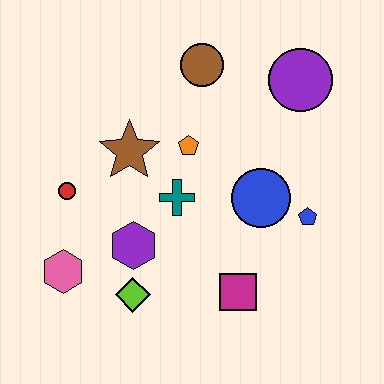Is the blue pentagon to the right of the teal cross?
Yes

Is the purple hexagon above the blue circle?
No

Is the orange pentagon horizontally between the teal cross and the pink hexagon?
No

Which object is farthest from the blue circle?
The pink hexagon is farthest from the blue circle.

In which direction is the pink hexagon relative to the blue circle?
The pink hexagon is to the left of the blue circle.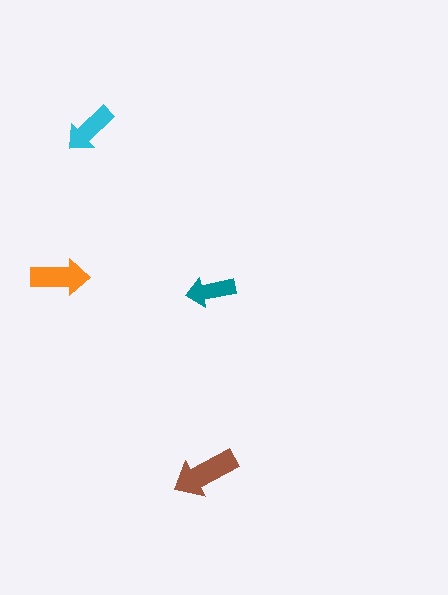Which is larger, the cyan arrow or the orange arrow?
The orange one.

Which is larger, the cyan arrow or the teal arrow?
The cyan one.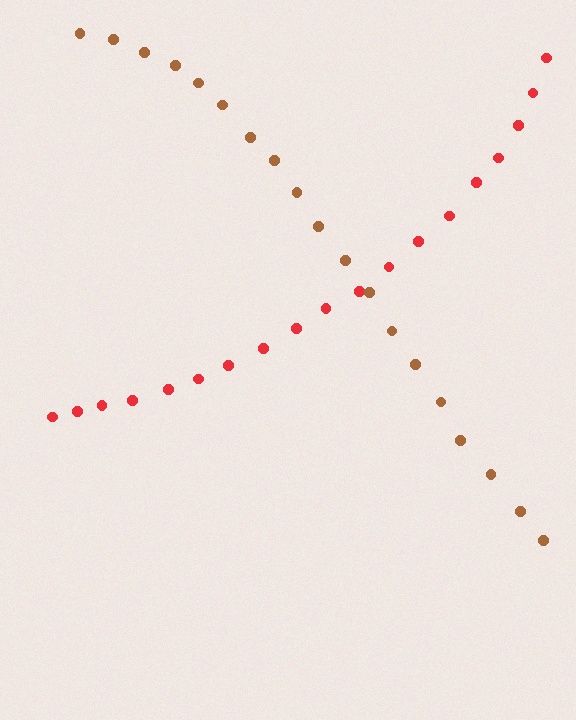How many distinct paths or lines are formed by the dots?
There are 2 distinct paths.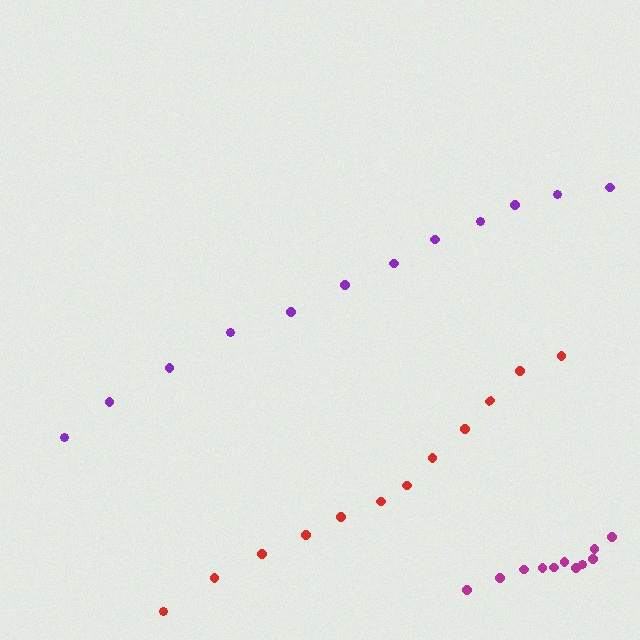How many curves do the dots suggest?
There are 3 distinct paths.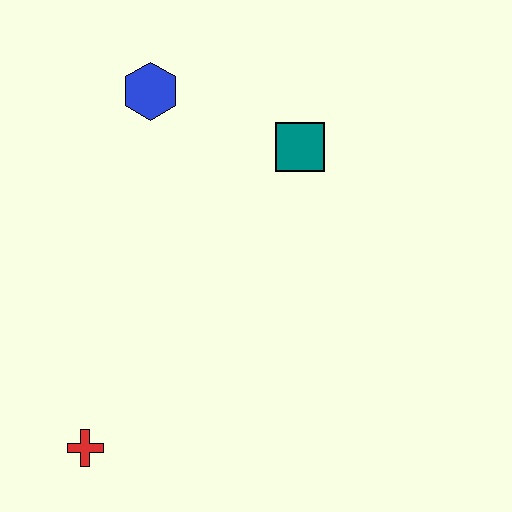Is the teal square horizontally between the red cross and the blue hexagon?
No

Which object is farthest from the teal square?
The red cross is farthest from the teal square.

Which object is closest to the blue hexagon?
The teal square is closest to the blue hexagon.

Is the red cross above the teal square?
No